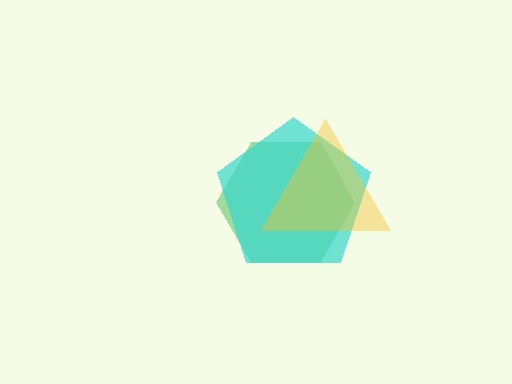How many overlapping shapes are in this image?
There are 3 overlapping shapes in the image.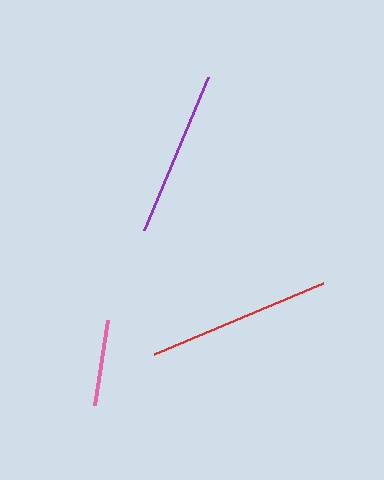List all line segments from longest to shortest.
From longest to shortest: red, purple, pink.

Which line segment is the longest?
The red line is the longest at approximately 183 pixels.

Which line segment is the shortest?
The pink line is the shortest at approximately 86 pixels.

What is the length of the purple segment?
The purple segment is approximately 166 pixels long.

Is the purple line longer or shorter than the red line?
The red line is longer than the purple line.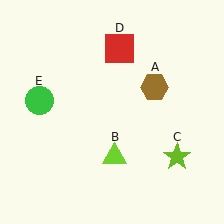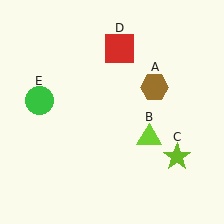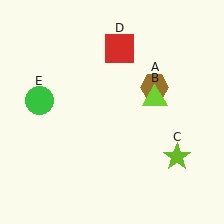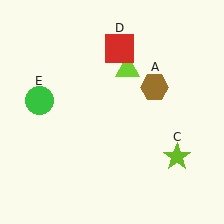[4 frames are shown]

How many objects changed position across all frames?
1 object changed position: lime triangle (object B).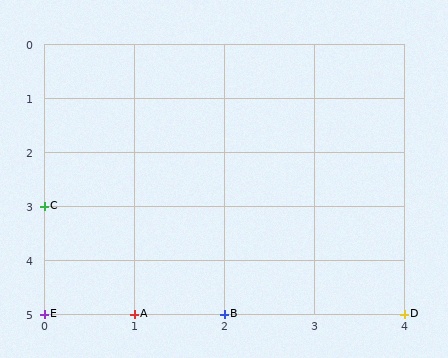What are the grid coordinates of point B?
Point B is at grid coordinates (2, 5).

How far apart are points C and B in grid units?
Points C and B are 2 columns and 2 rows apart (about 2.8 grid units diagonally).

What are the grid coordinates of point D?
Point D is at grid coordinates (4, 5).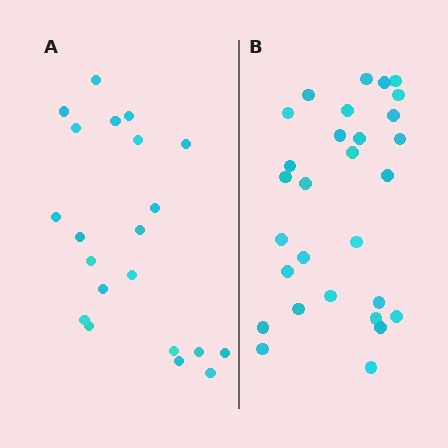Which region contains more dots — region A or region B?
Region B (the right region) has more dots.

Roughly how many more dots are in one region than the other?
Region B has roughly 8 or so more dots than region A.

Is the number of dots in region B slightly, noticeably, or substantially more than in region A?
Region B has noticeably more, but not dramatically so. The ratio is roughly 1.4 to 1.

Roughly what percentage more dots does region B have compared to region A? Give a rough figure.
About 40% more.